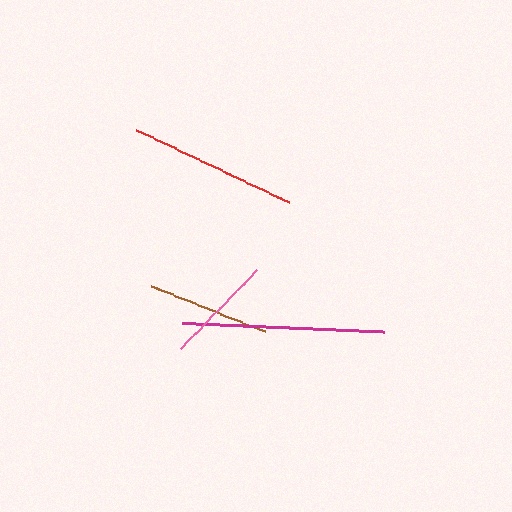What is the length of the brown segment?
The brown segment is approximately 123 pixels long.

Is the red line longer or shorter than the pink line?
The red line is longer than the pink line.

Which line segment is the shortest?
The pink line is the shortest at approximately 110 pixels.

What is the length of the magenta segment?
The magenta segment is approximately 202 pixels long.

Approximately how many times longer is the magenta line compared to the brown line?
The magenta line is approximately 1.6 times the length of the brown line.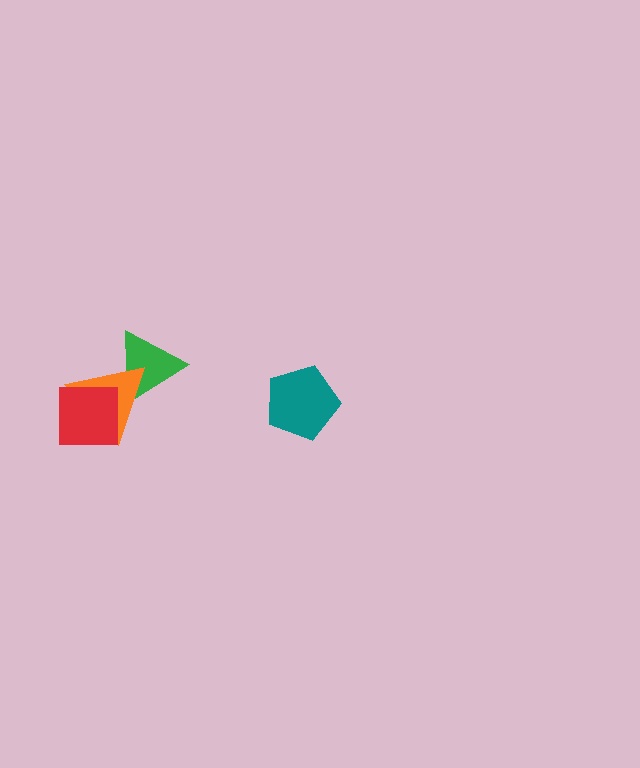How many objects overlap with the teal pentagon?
0 objects overlap with the teal pentagon.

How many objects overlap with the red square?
1 object overlaps with the red square.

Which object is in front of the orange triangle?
The red square is in front of the orange triangle.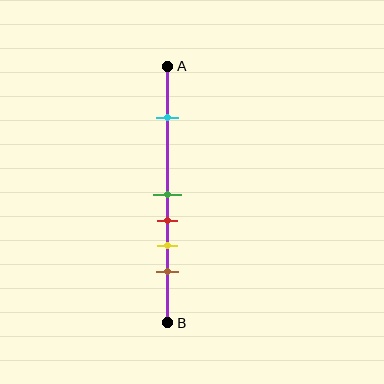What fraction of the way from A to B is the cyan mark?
The cyan mark is approximately 20% (0.2) of the way from A to B.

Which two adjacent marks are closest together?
The green and red marks are the closest adjacent pair.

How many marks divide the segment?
There are 5 marks dividing the segment.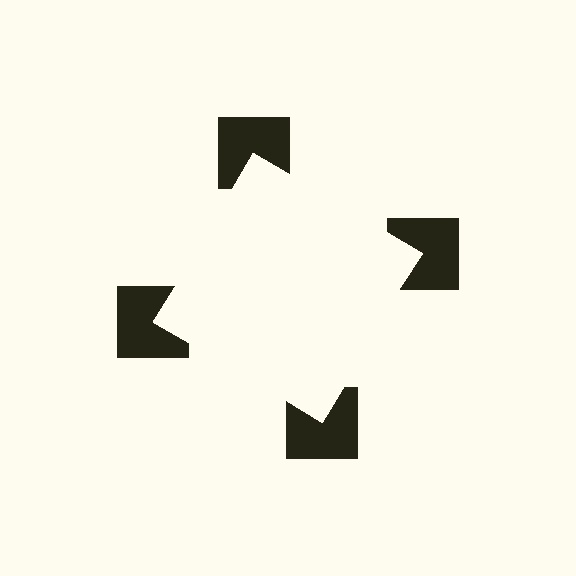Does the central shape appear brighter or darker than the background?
It typically appears slightly brighter than the background, even though no actual brightness change is drawn.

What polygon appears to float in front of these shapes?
An illusory square — its edges are inferred from the aligned wedge cuts in the notched squares, not physically drawn.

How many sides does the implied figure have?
4 sides.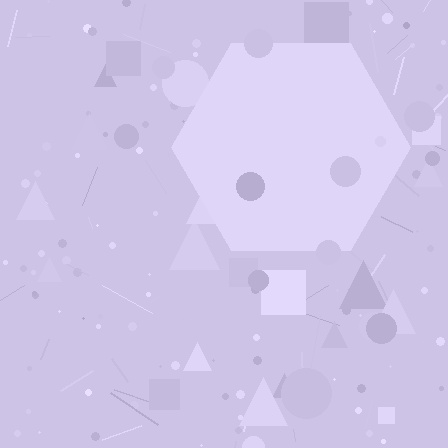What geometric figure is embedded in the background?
A hexagon is embedded in the background.